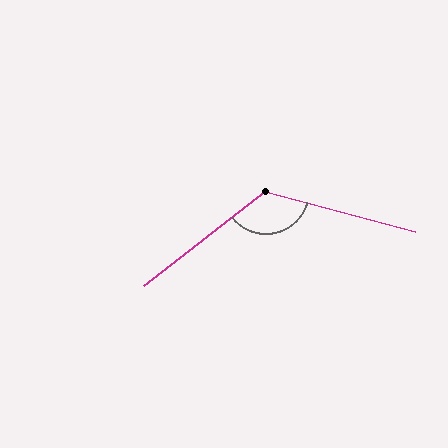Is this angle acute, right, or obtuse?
It is obtuse.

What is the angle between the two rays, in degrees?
Approximately 127 degrees.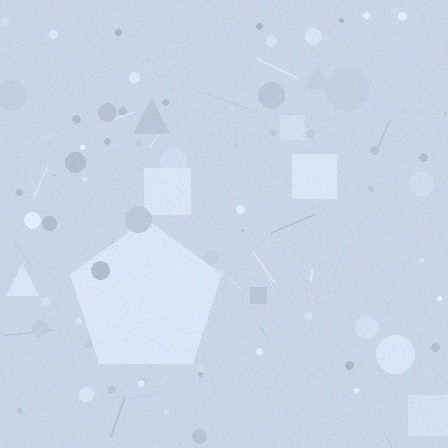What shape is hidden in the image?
A pentagon is hidden in the image.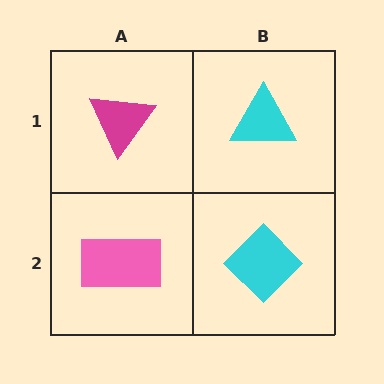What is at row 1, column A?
A magenta triangle.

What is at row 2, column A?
A pink rectangle.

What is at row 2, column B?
A cyan diamond.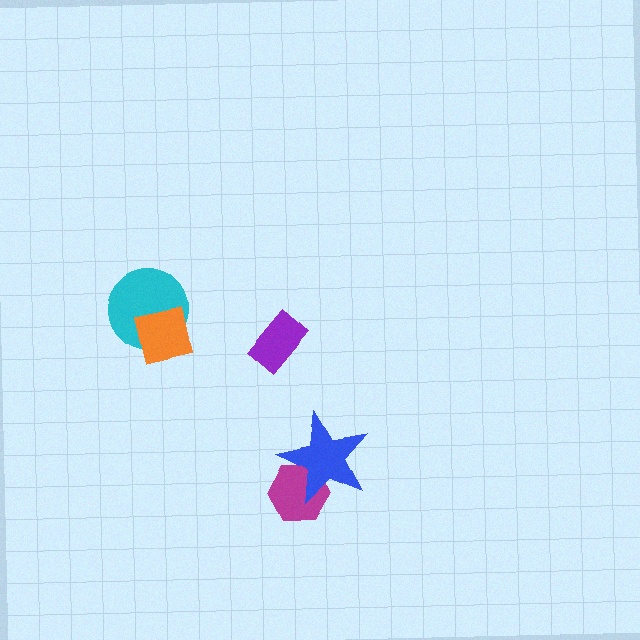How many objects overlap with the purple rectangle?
0 objects overlap with the purple rectangle.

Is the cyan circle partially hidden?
Yes, it is partially covered by another shape.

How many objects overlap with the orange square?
1 object overlaps with the orange square.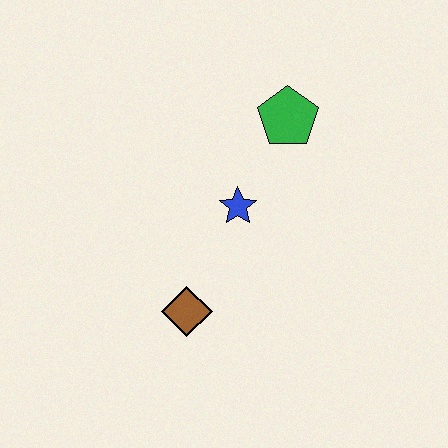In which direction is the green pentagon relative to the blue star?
The green pentagon is above the blue star.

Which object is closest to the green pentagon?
The blue star is closest to the green pentagon.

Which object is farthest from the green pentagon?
The brown diamond is farthest from the green pentagon.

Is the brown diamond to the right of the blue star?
No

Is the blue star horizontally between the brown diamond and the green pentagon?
Yes